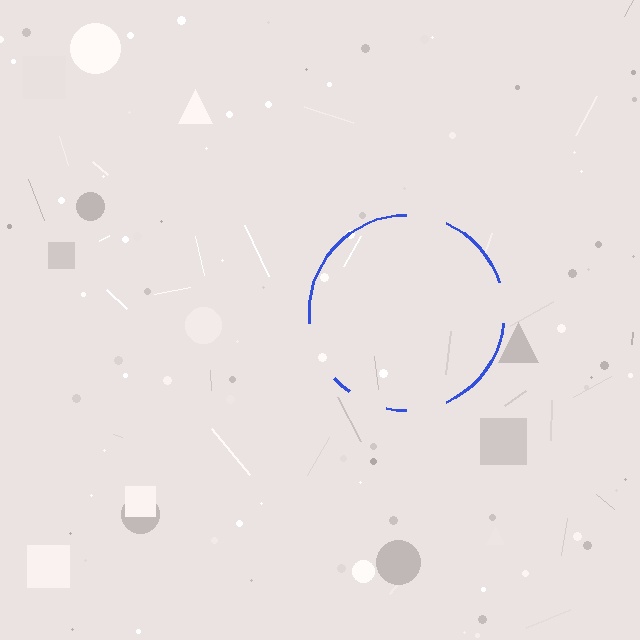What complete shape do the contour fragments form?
The contour fragments form a circle.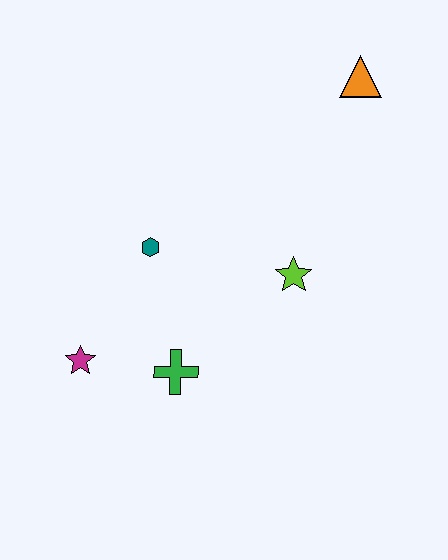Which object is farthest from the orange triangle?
The magenta star is farthest from the orange triangle.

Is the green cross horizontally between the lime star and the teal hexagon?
Yes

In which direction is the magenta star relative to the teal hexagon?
The magenta star is below the teal hexagon.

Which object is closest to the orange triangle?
The lime star is closest to the orange triangle.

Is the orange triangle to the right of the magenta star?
Yes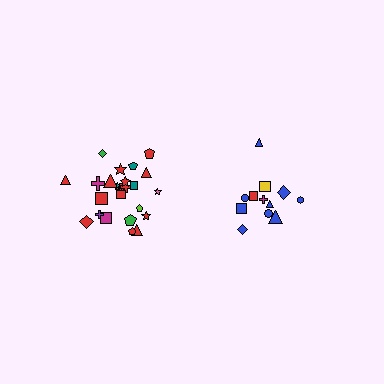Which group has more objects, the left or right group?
The left group.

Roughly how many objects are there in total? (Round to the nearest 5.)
Roughly 35 objects in total.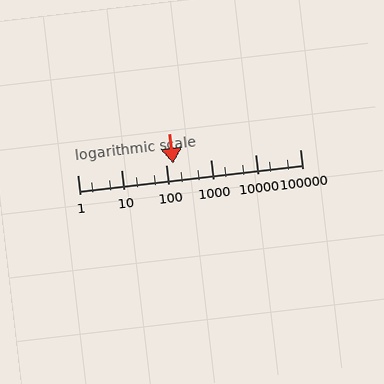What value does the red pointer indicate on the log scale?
The pointer indicates approximately 140.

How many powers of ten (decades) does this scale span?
The scale spans 5 decades, from 1 to 100000.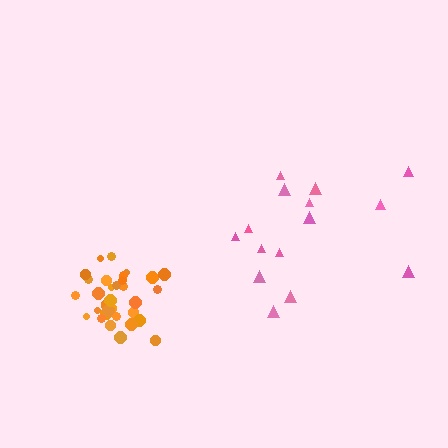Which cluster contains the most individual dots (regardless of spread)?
Orange (34).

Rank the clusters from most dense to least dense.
orange, pink.